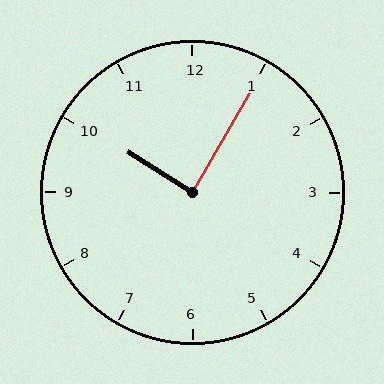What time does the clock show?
10:05.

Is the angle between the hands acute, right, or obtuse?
It is right.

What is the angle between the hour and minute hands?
Approximately 88 degrees.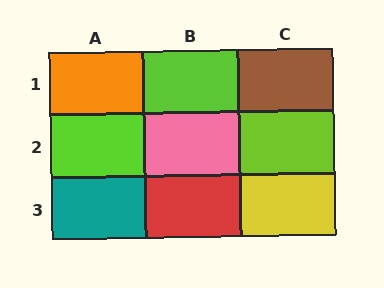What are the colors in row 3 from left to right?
Teal, red, yellow.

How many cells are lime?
3 cells are lime.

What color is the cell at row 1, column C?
Brown.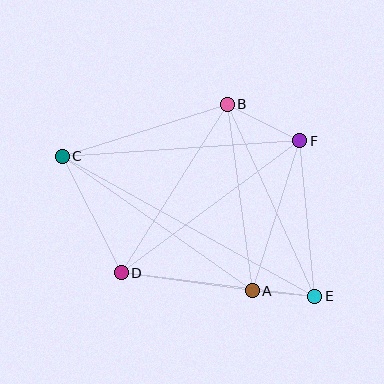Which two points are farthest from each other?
Points C and E are farthest from each other.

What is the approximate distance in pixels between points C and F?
The distance between C and F is approximately 238 pixels.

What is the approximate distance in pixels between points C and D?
The distance between C and D is approximately 131 pixels.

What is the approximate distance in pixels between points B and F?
The distance between B and F is approximately 81 pixels.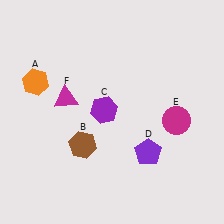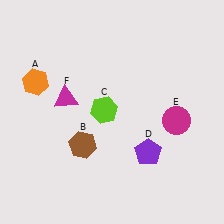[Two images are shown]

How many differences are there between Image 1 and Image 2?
There is 1 difference between the two images.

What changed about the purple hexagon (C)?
In Image 1, C is purple. In Image 2, it changed to lime.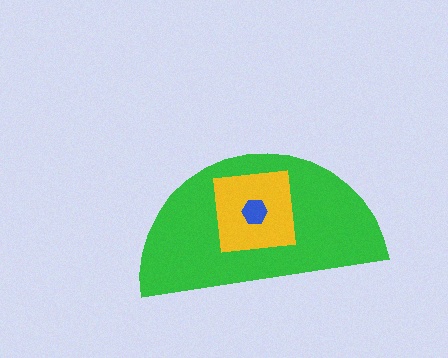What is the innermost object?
The blue hexagon.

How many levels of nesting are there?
3.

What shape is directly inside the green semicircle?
The yellow square.